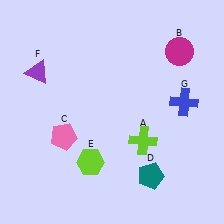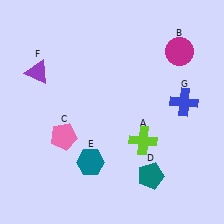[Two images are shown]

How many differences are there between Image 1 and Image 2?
There is 1 difference between the two images.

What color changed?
The hexagon (E) changed from lime in Image 1 to teal in Image 2.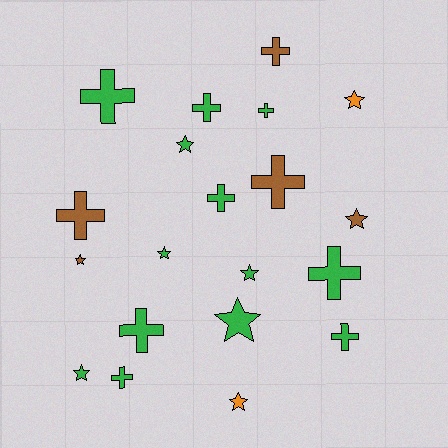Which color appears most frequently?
Green, with 13 objects.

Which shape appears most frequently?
Cross, with 11 objects.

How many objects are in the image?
There are 20 objects.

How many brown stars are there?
There are 2 brown stars.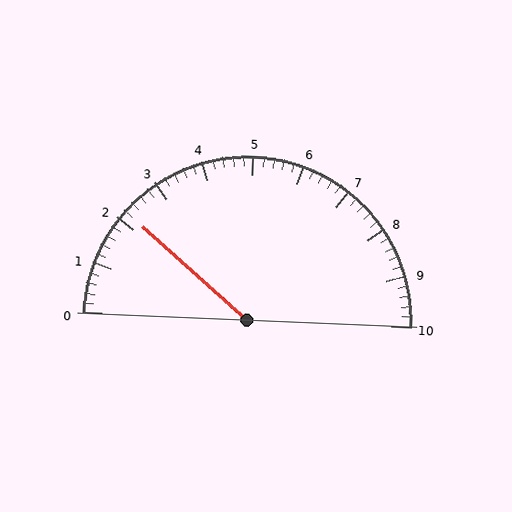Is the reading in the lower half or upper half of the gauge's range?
The reading is in the lower half of the range (0 to 10).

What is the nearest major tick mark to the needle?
The nearest major tick mark is 2.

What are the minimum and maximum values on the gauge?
The gauge ranges from 0 to 10.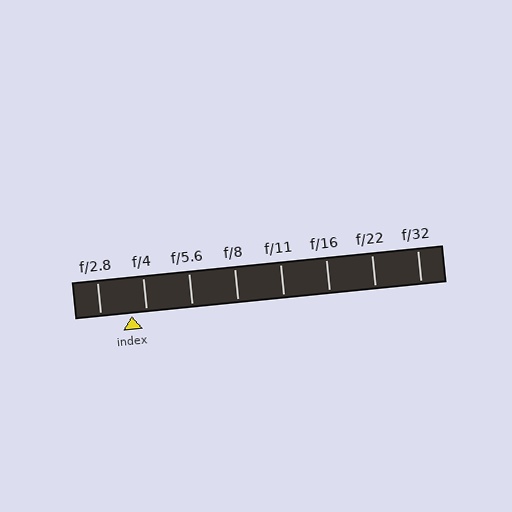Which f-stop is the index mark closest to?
The index mark is closest to f/4.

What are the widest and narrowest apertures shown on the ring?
The widest aperture shown is f/2.8 and the narrowest is f/32.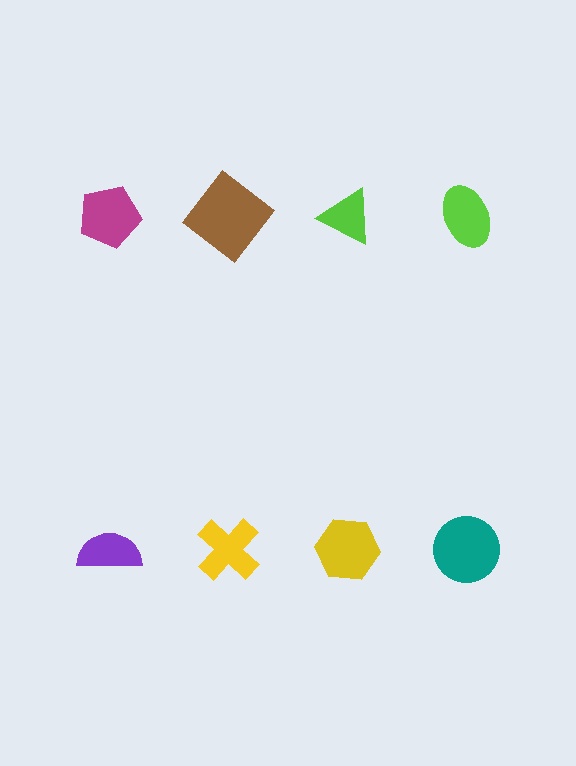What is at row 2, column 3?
A yellow hexagon.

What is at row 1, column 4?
A lime ellipse.